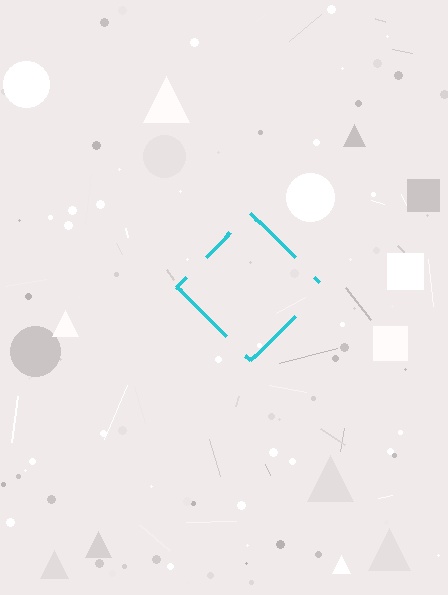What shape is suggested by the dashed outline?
The dashed outline suggests a diamond.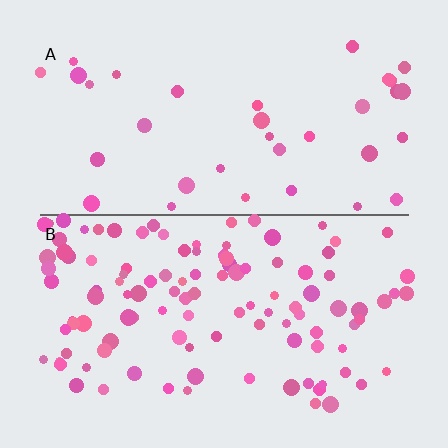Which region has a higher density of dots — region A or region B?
B (the bottom).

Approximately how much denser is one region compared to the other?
Approximately 3.2× — region B over region A.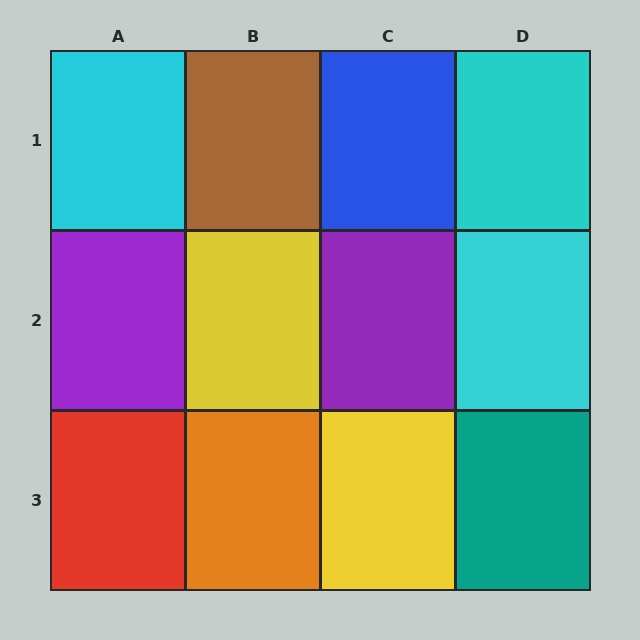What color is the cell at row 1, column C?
Blue.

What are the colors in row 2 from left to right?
Purple, yellow, purple, cyan.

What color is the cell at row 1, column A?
Cyan.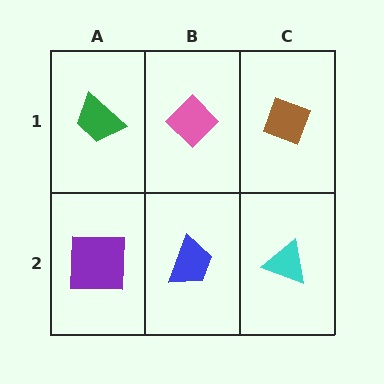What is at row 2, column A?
A purple square.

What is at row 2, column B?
A blue trapezoid.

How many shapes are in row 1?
3 shapes.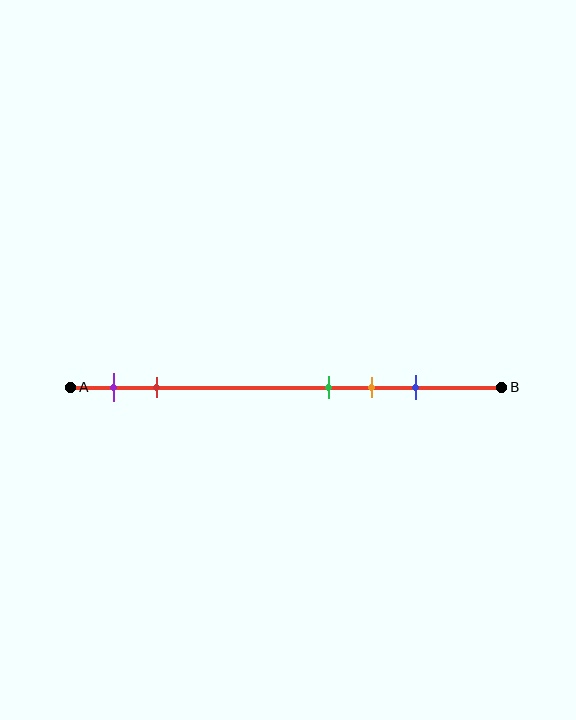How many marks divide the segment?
There are 5 marks dividing the segment.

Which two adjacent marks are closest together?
The green and orange marks are the closest adjacent pair.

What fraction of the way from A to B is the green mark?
The green mark is approximately 60% (0.6) of the way from A to B.